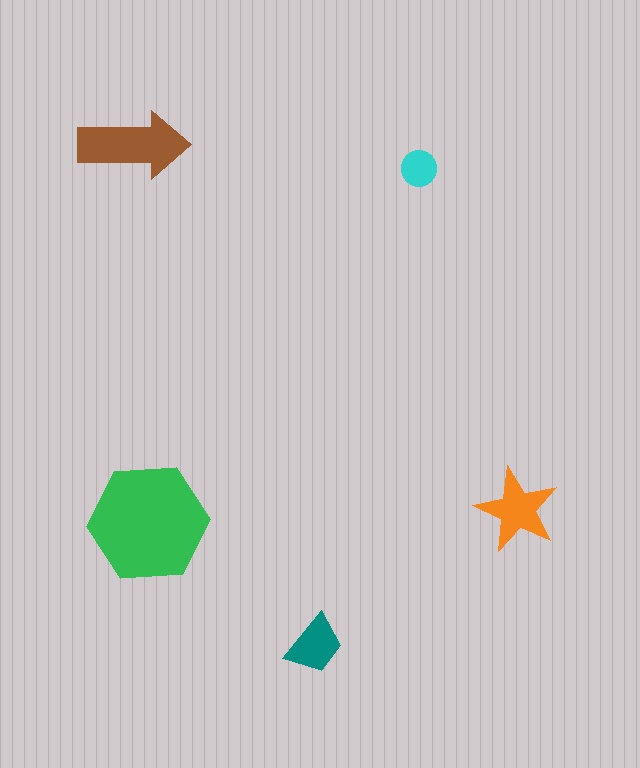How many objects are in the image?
There are 5 objects in the image.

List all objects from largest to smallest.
The green hexagon, the brown arrow, the orange star, the teal trapezoid, the cyan circle.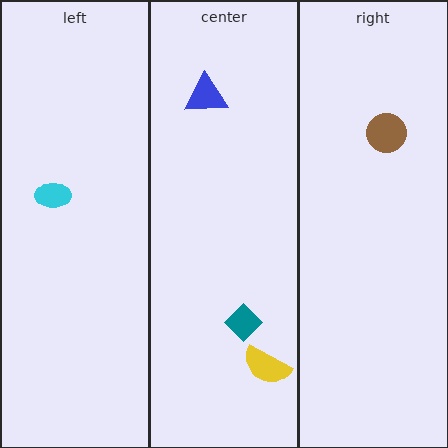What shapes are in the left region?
The cyan ellipse.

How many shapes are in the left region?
1.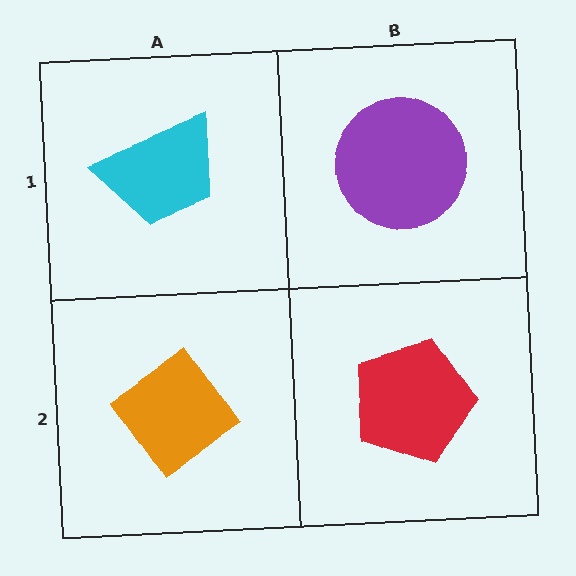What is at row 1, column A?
A cyan trapezoid.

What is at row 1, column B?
A purple circle.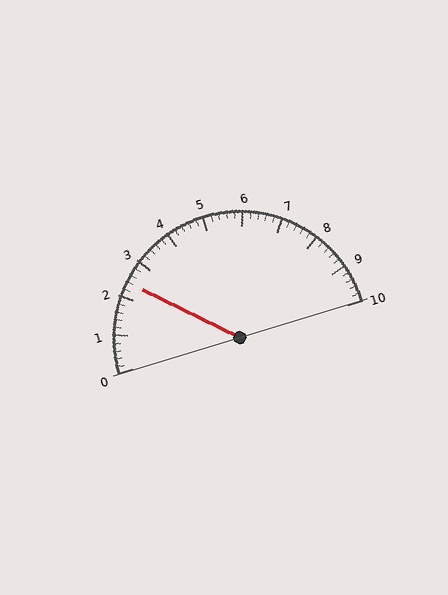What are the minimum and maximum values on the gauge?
The gauge ranges from 0 to 10.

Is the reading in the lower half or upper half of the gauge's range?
The reading is in the lower half of the range (0 to 10).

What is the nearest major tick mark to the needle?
The nearest major tick mark is 2.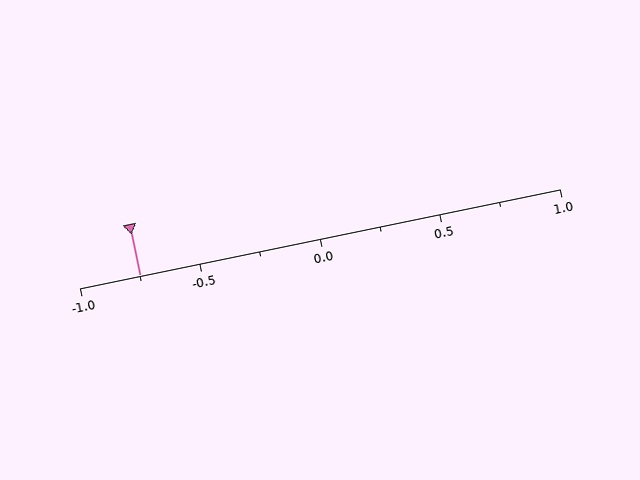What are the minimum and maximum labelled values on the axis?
The axis runs from -1.0 to 1.0.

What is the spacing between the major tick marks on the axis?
The major ticks are spaced 0.5 apart.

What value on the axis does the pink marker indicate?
The marker indicates approximately -0.75.